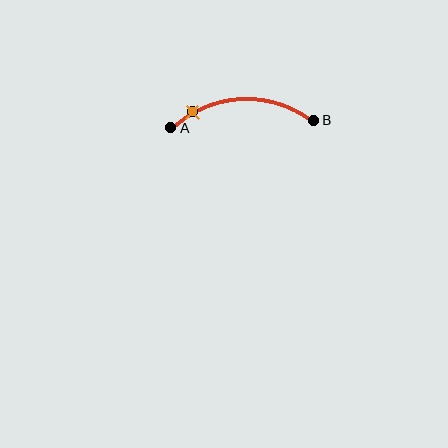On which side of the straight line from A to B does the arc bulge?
The arc bulges above the straight line connecting A and B.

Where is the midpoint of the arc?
The arc midpoint is the point on the curve farthest from the straight line joining A and B. It sits above that line.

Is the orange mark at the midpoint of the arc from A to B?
No. The orange mark lies on the arc but is closer to endpoint A. The arc midpoint would be at the point on the curve equidistant along the arc from both A and B.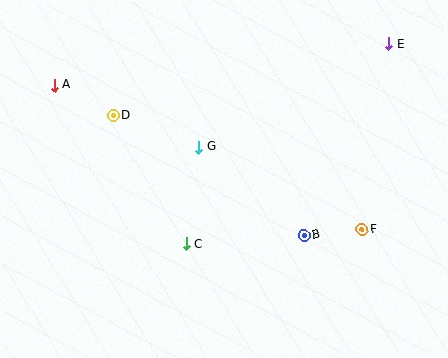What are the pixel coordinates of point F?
Point F is at (362, 229).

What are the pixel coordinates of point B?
Point B is at (304, 235).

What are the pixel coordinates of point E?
Point E is at (389, 44).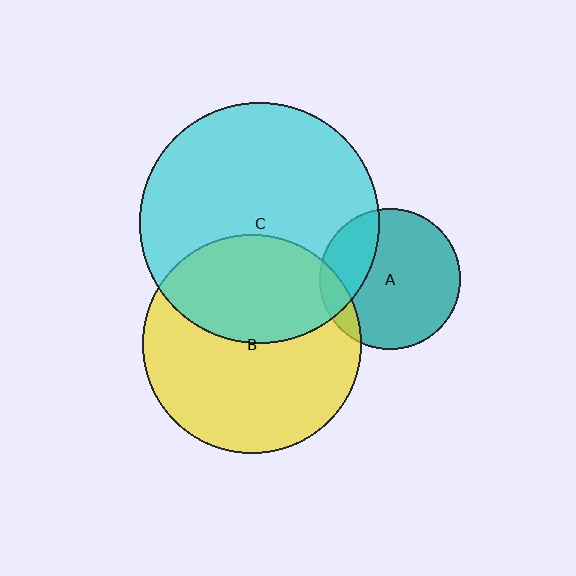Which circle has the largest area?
Circle C (cyan).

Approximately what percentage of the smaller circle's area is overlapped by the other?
Approximately 40%.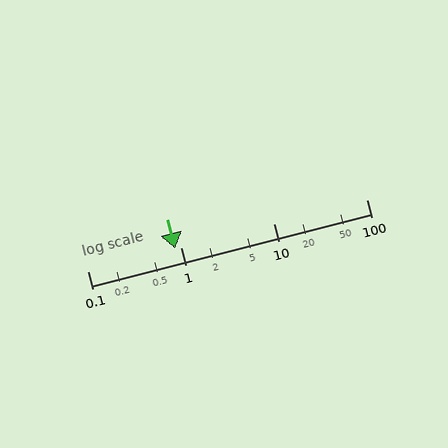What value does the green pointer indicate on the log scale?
The pointer indicates approximately 0.87.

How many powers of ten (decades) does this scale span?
The scale spans 3 decades, from 0.1 to 100.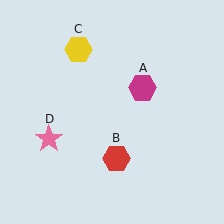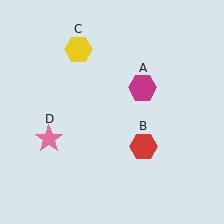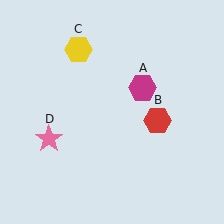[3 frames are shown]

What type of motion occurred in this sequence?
The red hexagon (object B) rotated counterclockwise around the center of the scene.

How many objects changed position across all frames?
1 object changed position: red hexagon (object B).